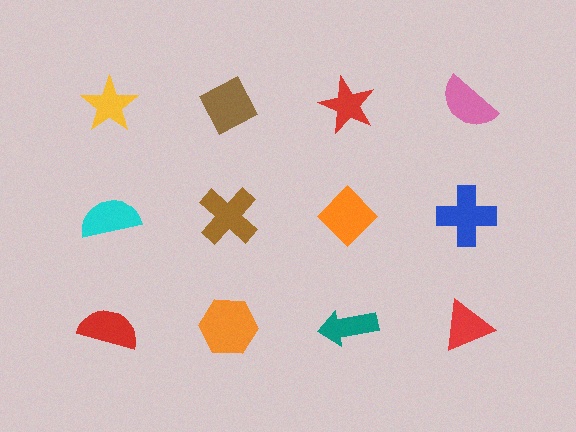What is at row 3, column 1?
A red semicircle.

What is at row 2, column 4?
A blue cross.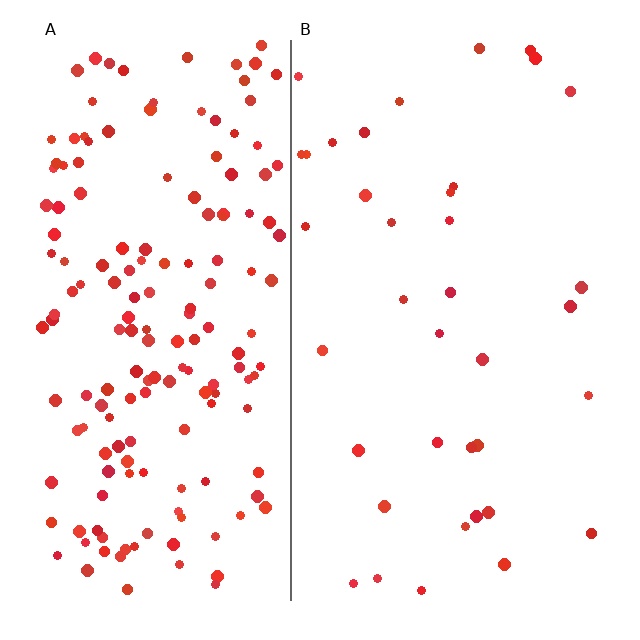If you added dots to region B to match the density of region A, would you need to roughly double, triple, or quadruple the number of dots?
Approximately quadruple.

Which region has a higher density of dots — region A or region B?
A (the left).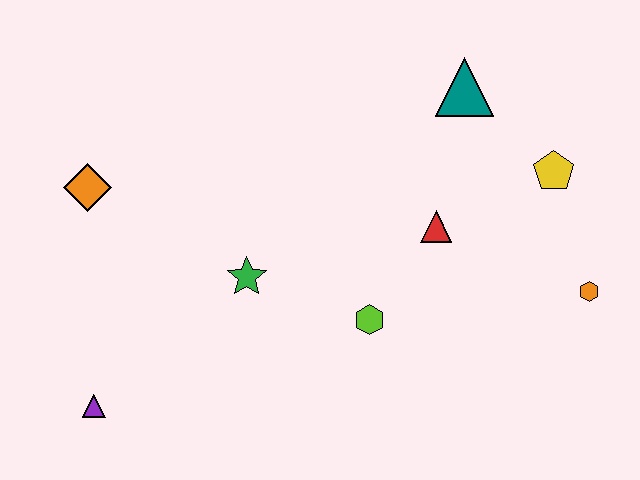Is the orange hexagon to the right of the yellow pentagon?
Yes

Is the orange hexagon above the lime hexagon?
Yes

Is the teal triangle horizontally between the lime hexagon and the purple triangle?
No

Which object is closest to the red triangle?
The lime hexagon is closest to the red triangle.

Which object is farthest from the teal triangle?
The purple triangle is farthest from the teal triangle.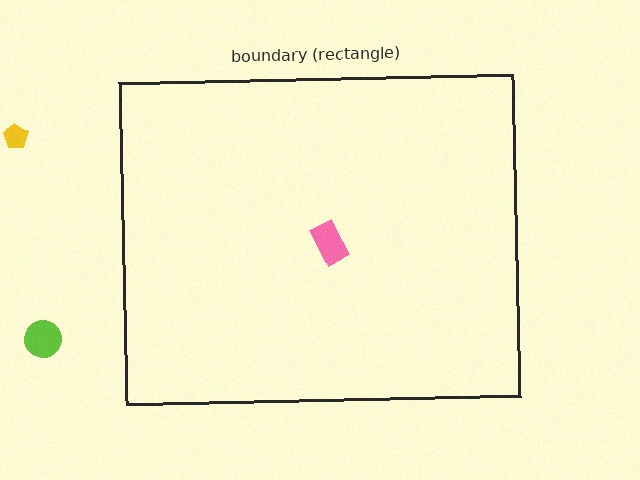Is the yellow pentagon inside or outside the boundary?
Outside.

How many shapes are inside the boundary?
1 inside, 2 outside.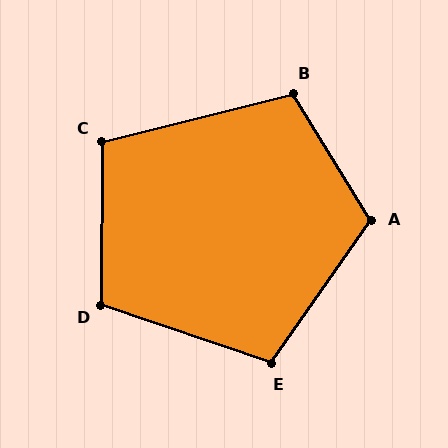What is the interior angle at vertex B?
Approximately 108 degrees (obtuse).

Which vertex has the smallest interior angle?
C, at approximately 104 degrees.